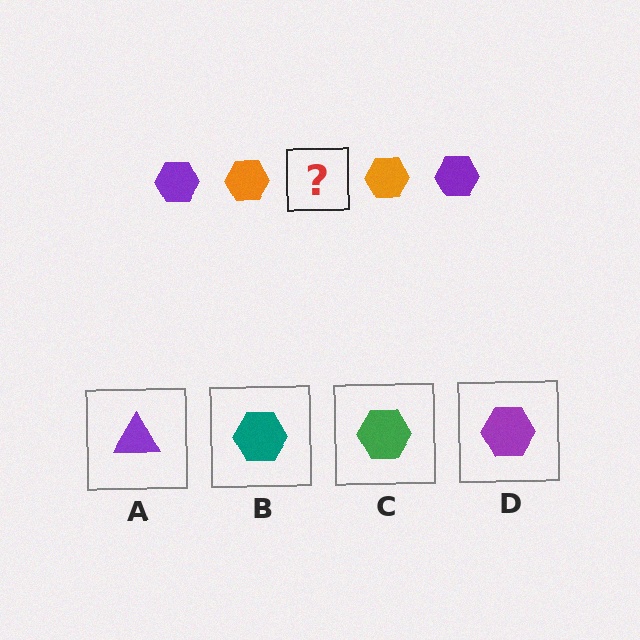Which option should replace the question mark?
Option D.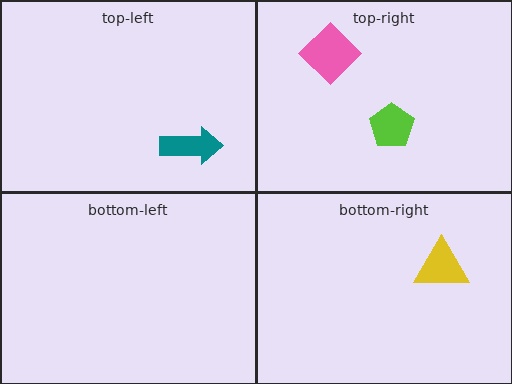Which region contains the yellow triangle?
The bottom-right region.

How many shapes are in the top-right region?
2.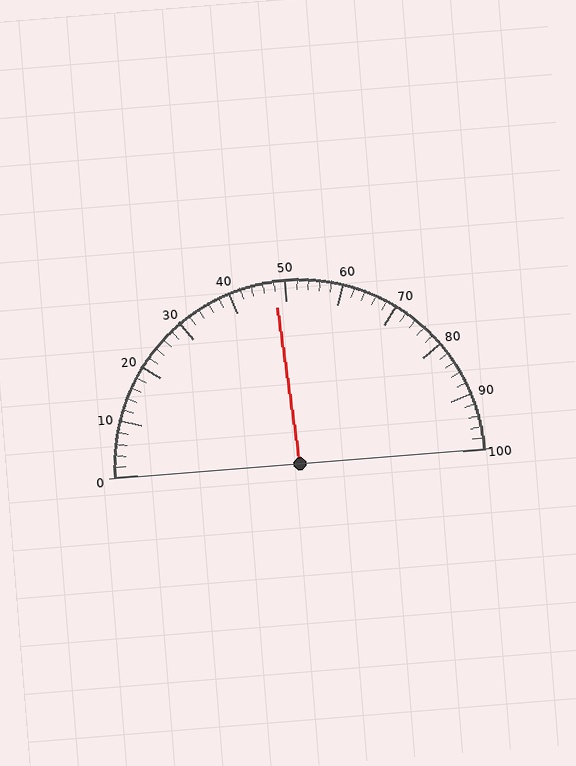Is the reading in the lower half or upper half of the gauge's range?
The reading is in the lower half of the range (0 to 100).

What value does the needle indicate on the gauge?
The needle indicates approximately 48.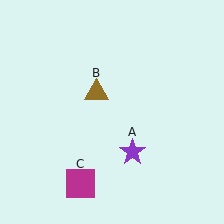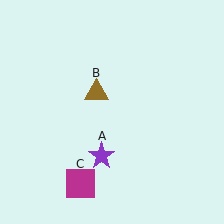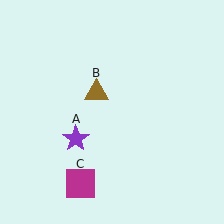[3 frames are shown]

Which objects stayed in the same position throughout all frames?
Brown triangle (object B) and magenta square (object C) remained stationary.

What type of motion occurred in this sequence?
The purple star (object A) rotated clockwise around the center of the scene.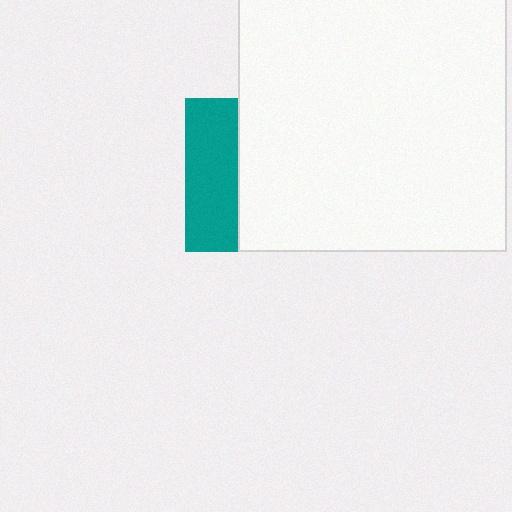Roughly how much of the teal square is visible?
A small part of it is visible (roughly 34%).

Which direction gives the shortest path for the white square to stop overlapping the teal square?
Moving right gives the shortest separation.